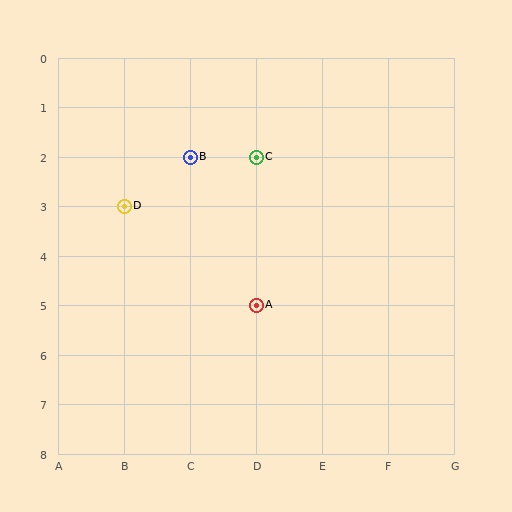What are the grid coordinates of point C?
Point C is at grid coordinates (D, 2).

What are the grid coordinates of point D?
Point D is at grid coordinates (B, 3).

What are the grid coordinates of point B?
Point B is at grid coordinates (C, 2).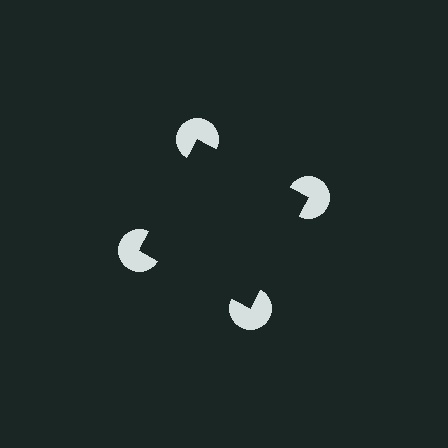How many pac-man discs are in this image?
There are 4 — one at each vertex of the illusory square.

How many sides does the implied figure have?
4 sides.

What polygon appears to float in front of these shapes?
An illusory square — its edges are inferred from the aligned wedge cuts in the pac-man discs, not physically drawn.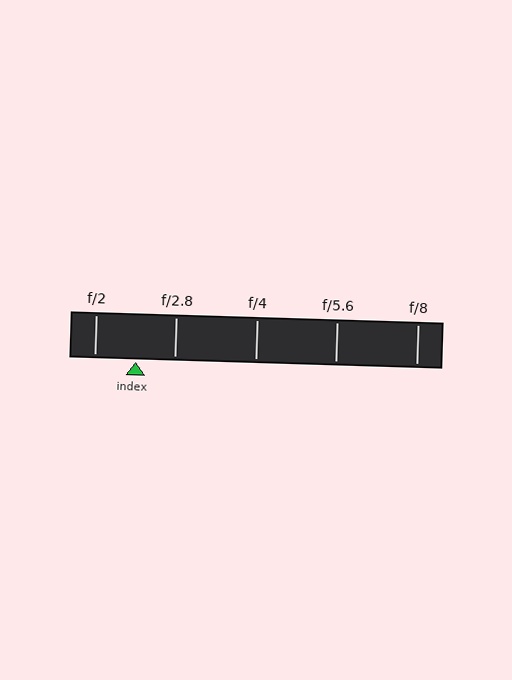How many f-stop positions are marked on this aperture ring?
There are 5 f-stop positions marked.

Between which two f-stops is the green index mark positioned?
The index mark is between f/2 and f/2.8.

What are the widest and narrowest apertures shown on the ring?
The widest aperture shown is f/2 and the narrowest is f/8.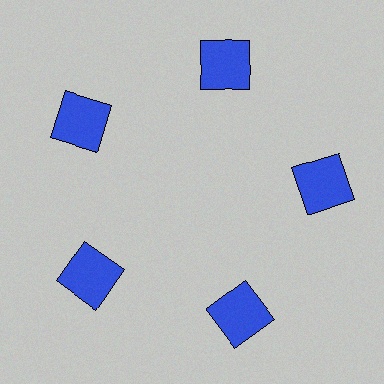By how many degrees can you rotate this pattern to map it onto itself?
The pattern maps onto itself every 72 degrees of rotation.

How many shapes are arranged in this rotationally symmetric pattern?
There are 5 shapes, arranged in 5 groups of 1.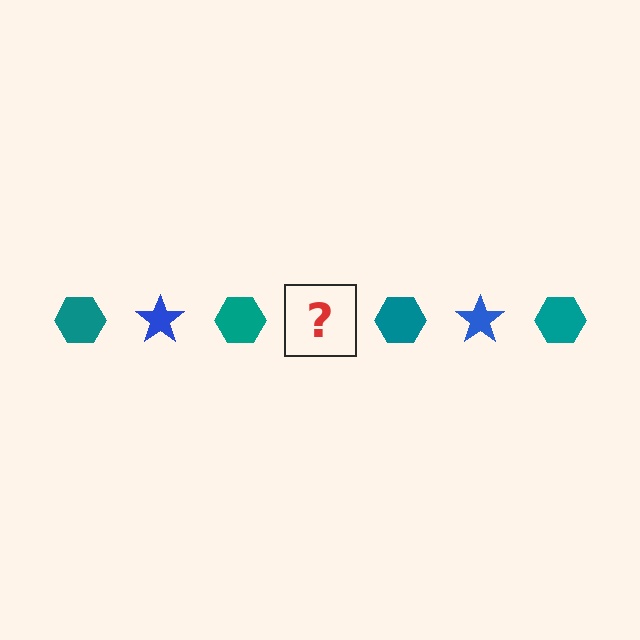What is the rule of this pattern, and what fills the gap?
The rule is that the pattern alternates between teal hexagon and blue star. The gap should be filled with a blue star.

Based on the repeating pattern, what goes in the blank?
The blank should be a blue star.